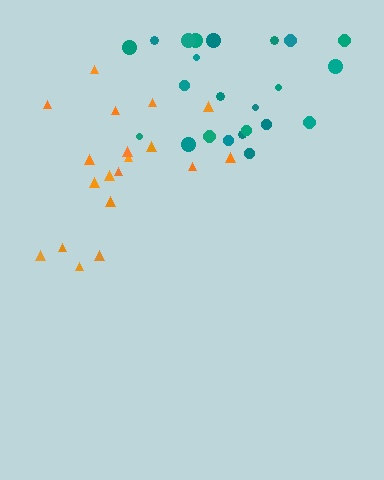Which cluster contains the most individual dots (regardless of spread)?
Teal (23).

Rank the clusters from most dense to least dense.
orange, teal.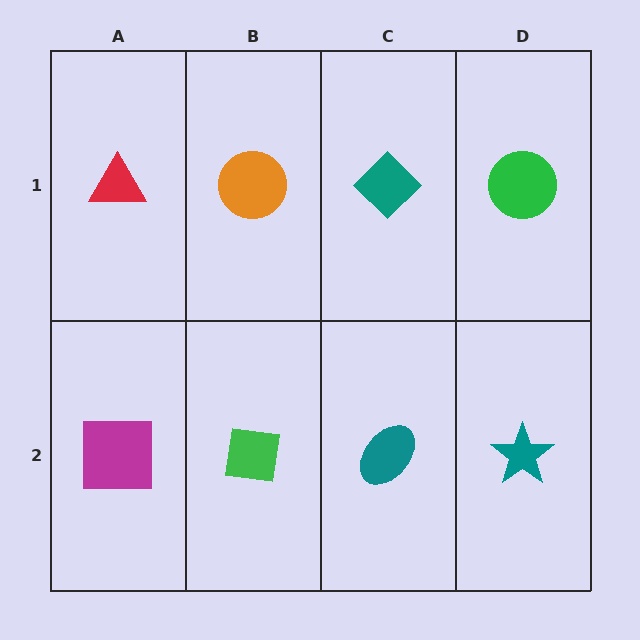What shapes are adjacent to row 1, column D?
A teal star (row 2, column D), a teal diamond (row 1, column C).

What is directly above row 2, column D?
A green circle.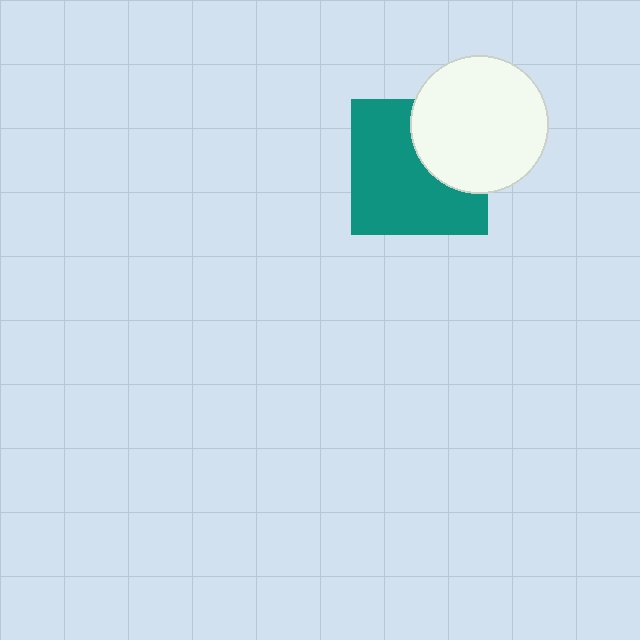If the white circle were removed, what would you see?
You would see the complete teal square.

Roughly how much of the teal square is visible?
Most of it is visible (roughly 66%).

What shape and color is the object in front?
The object in front is a white circle.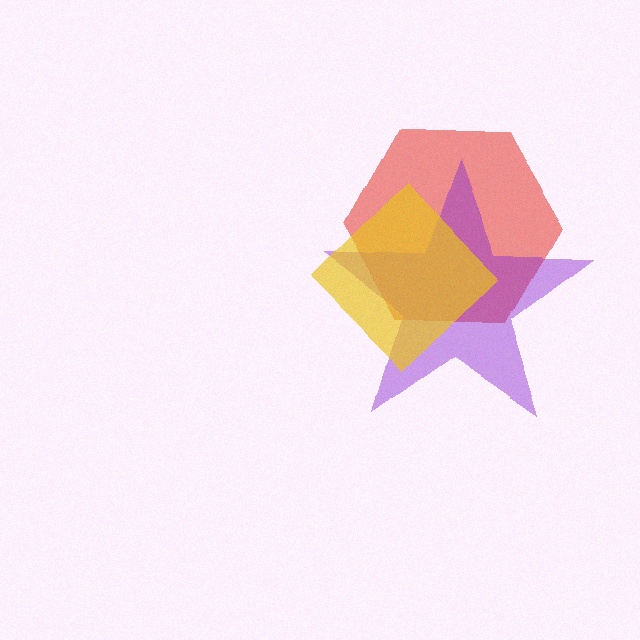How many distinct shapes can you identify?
There are 3 distinct shapes: a red hexagon, a purple star, a yellow diamond.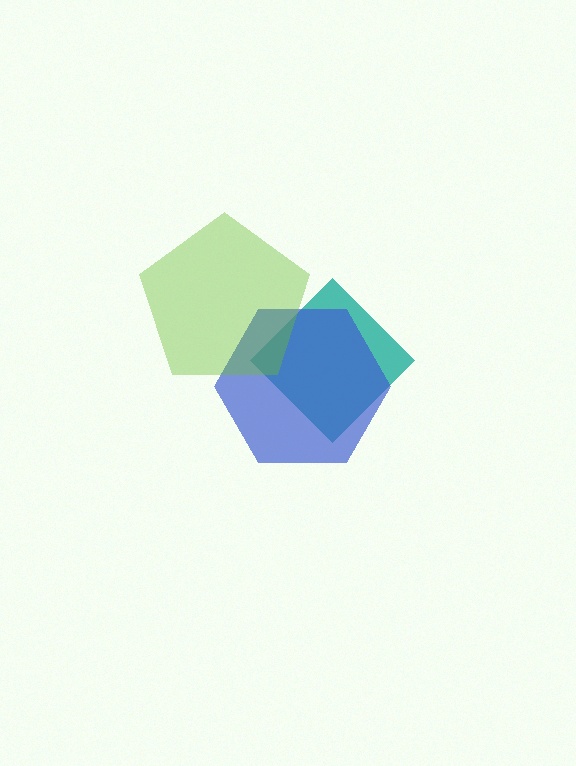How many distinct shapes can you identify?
There are 3 distinct shapes: a teal diamond, a blue hexagon, a lime pentagon.